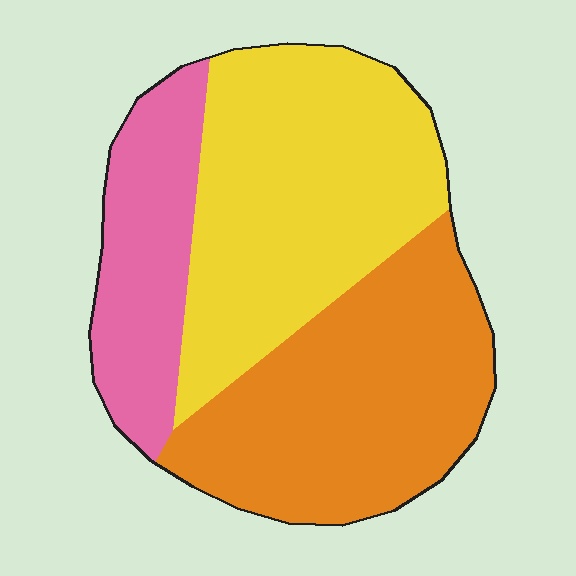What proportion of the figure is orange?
Orange takes up between a third and a half of the figure.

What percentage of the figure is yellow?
Yellow covers about 40% of the figure.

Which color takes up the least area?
Pink, at roughly 20%.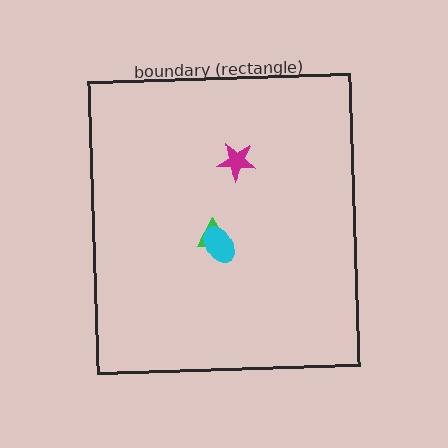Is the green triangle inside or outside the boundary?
Inside.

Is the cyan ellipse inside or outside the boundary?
Inside.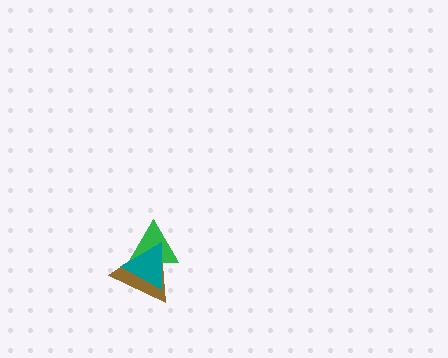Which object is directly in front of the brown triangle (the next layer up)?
The green triangle is directly in front of the brown triangle.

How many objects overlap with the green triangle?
2 objects overlap with the green triangle.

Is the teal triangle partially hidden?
No, no other shape covers it.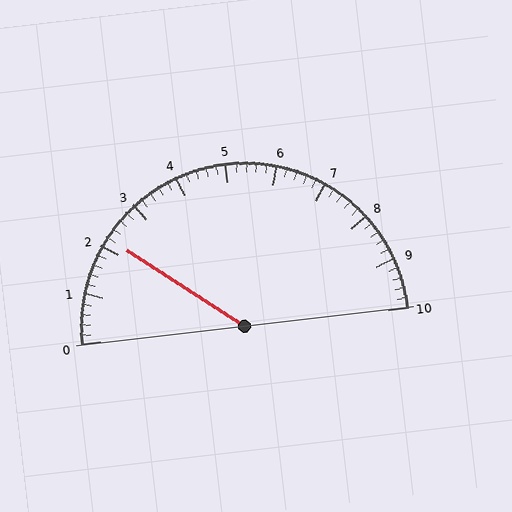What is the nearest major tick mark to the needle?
The nearest major tick mark is 2.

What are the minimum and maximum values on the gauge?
The gauge ranges from 0 to 10.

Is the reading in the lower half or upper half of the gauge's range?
The reading is in the lower half of the range (0 to 10).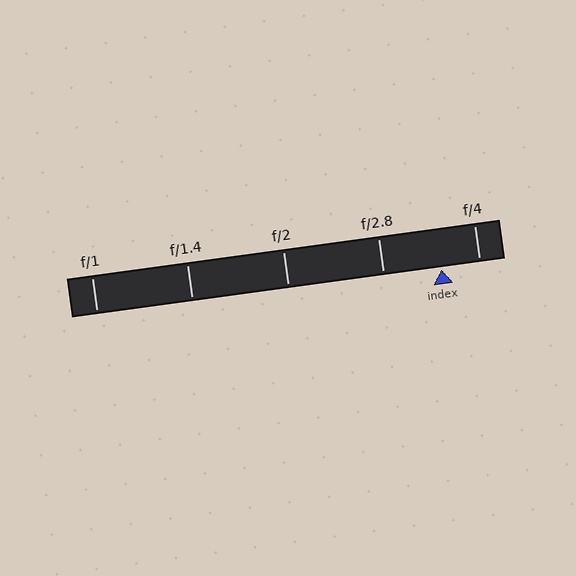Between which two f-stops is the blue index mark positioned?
The index mark is between f/2.8 and f/4.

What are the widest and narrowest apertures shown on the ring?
The widest aperture shown is f/1 and the narrowest is f/4.